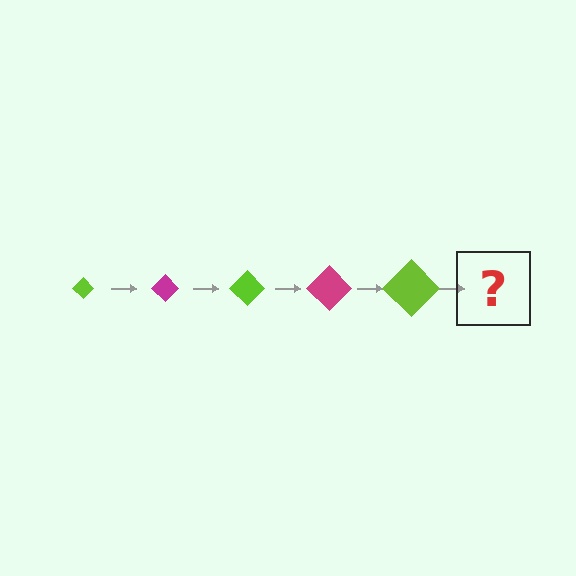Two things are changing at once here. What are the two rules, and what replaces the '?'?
The two rules are that the diamond grows larger each step and the color cycles through lime and magenta. The '?' should be a magenta diamond, larger than the previous one.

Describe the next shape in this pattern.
It should be a magenta diamond, larger than the previous one.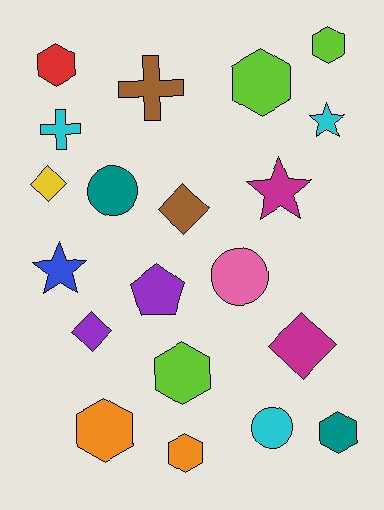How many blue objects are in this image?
There is 1 blue object.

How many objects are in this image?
There are 20 objects.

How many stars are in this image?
There are 3 stars.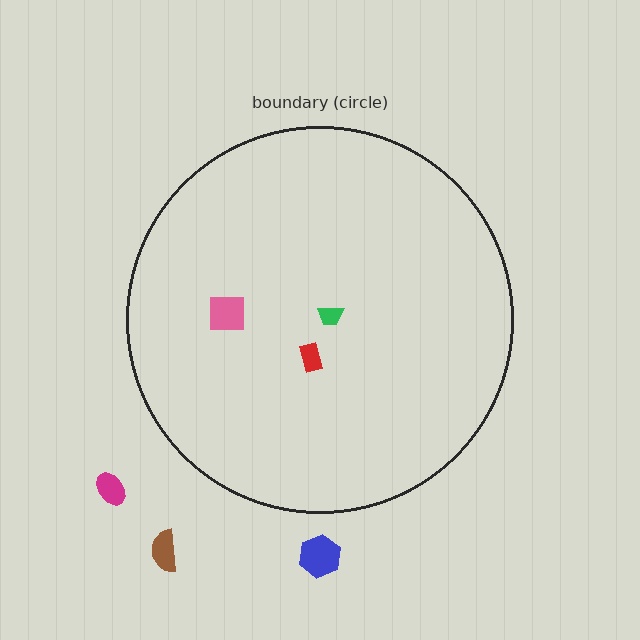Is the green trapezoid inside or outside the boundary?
Inside.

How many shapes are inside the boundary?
3 inside, 3 outside.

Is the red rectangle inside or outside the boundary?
Inside.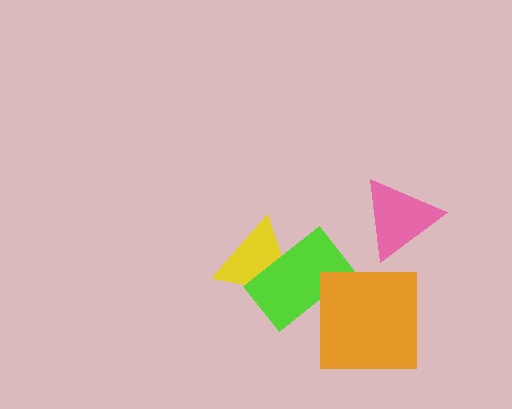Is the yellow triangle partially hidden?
Yes, it is partially covered by another shape.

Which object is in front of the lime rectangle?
The orange square is in front of the lime rectangle.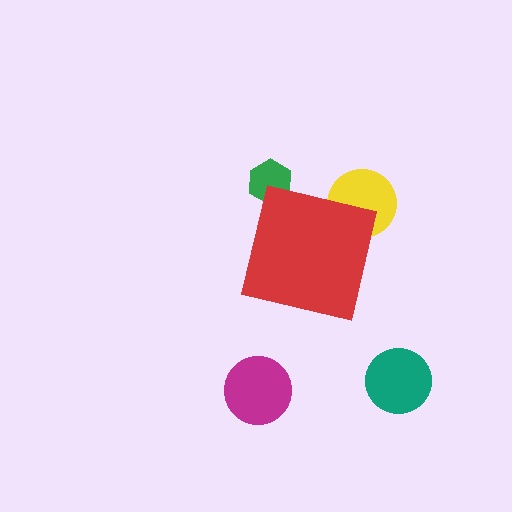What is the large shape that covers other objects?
A red square.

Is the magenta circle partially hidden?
No, the magenta circle is fully visible.